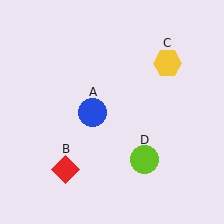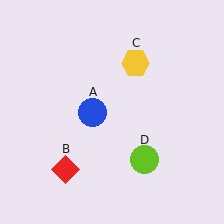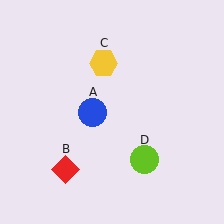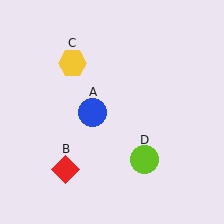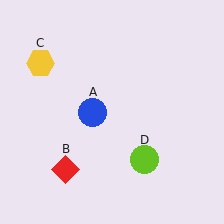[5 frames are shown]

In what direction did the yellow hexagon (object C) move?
The yellow hexagon (object C) moved left.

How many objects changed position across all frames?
1 object changed position: yellow hexagon (object C).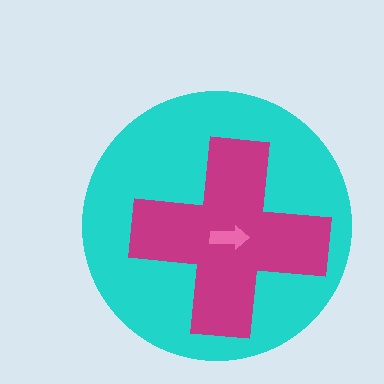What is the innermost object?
The pink arrow.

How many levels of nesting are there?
3.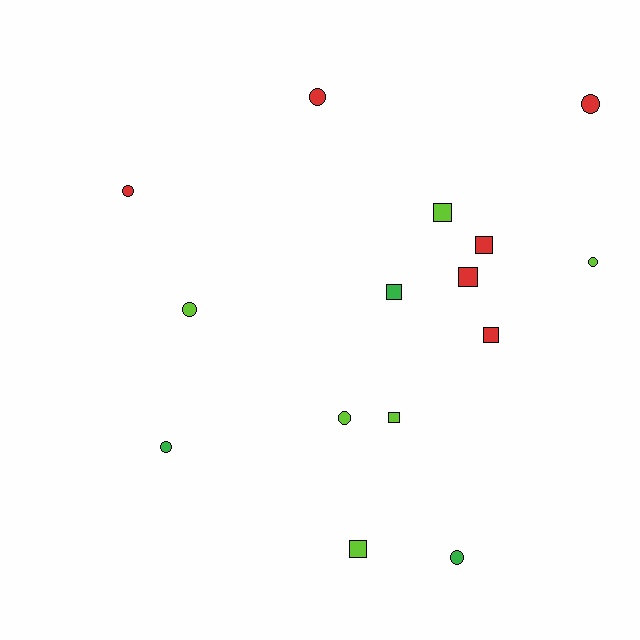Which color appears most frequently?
Red, with 6 objects.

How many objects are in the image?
There are 15 objects.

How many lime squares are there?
There are 3 lime squares.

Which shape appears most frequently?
Circle, with 8 objects.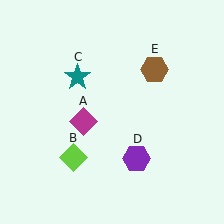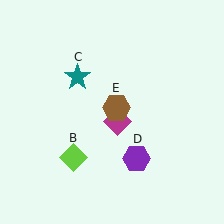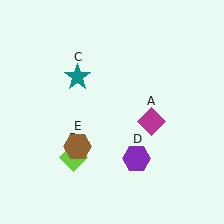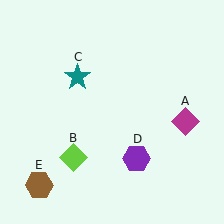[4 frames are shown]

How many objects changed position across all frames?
2 objects changed position: magenta diamond (object A), brown hexagon (object E).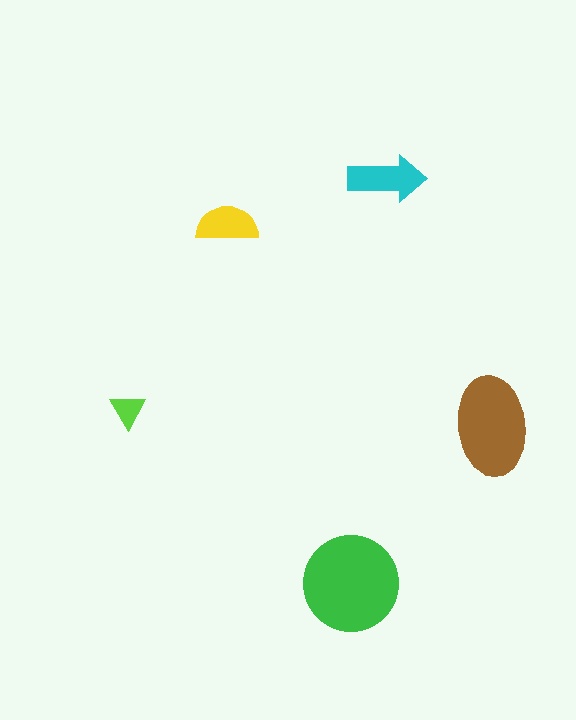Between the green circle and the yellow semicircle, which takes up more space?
The green circle.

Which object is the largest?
The green circle.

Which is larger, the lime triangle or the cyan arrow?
The cyan arrow.